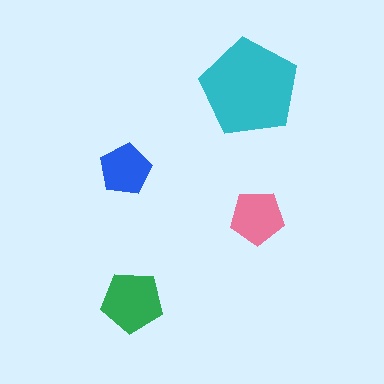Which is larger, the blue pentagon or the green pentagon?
The green one.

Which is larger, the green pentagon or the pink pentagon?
The green one.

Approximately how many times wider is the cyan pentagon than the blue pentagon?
About 2 times wider.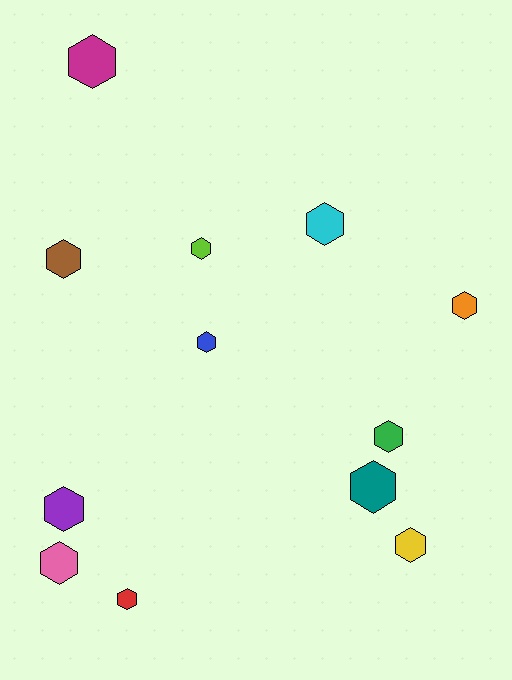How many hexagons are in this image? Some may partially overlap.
There are 12 hexagons.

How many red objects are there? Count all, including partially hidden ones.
There is 1 red object.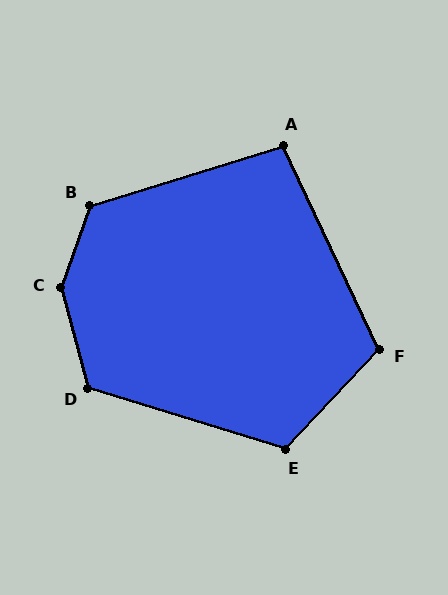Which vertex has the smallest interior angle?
A, at approximately 98 degrees.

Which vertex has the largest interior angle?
C, at approximately 146 degrees.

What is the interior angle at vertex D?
Approximately 122 degrees (obtuse).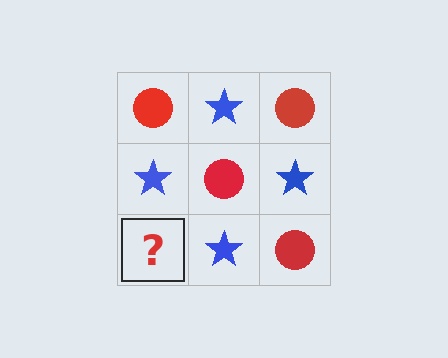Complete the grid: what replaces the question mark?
The question mark should be replaced with a red circle.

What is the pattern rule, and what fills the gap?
The rule is that it alternates red circle and blue star in a checkerboard pattern. The gap should be filled with a red circle.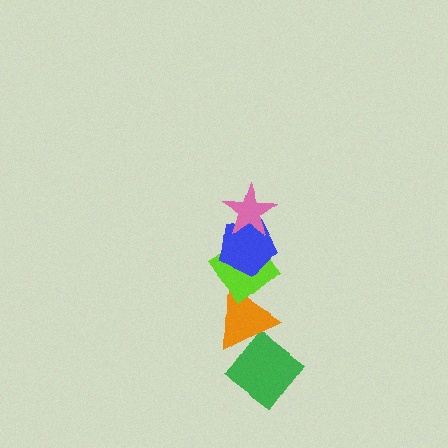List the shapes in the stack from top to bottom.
From top to bottom: the pink star, the blue pentagon, the lime diamond, the orange triangle, the green diamond.